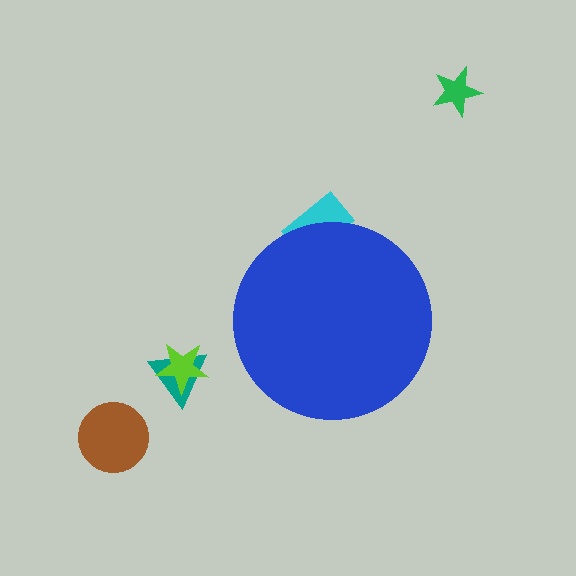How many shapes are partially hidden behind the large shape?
1 shape is partially hidden.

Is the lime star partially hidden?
No, the lime star is fully visible.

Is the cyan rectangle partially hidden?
Yes, the cyan rectangle is partially hidden behind the blue circle.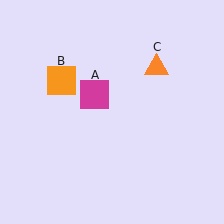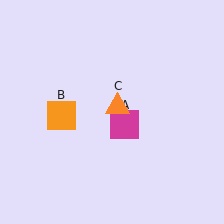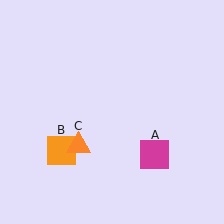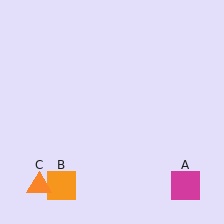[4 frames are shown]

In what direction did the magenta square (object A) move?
The magenta square (object A) moved down and to the right.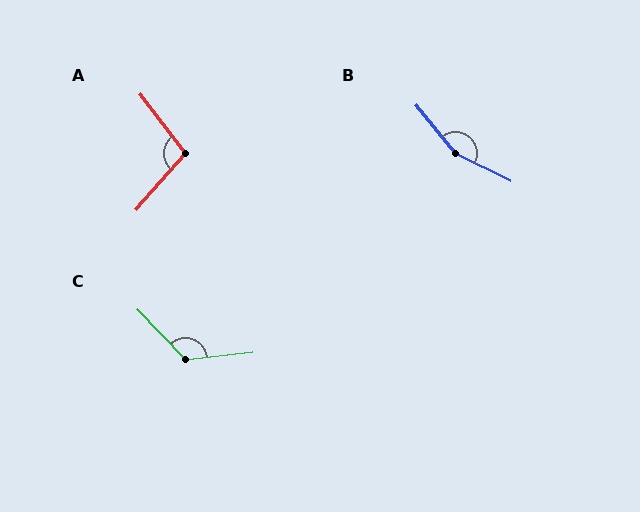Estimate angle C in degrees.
Approximately 128 degrees.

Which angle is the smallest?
A, at approximately 101 degrees.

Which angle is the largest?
B, at approximately 155 degrees.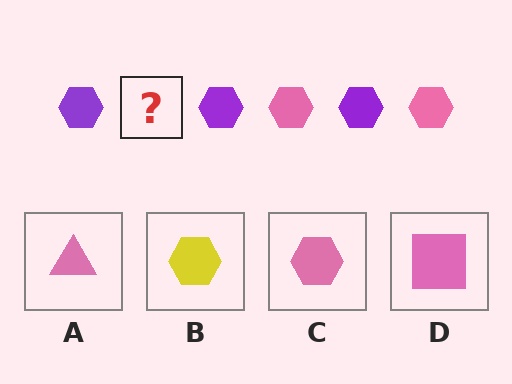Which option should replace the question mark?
Option C.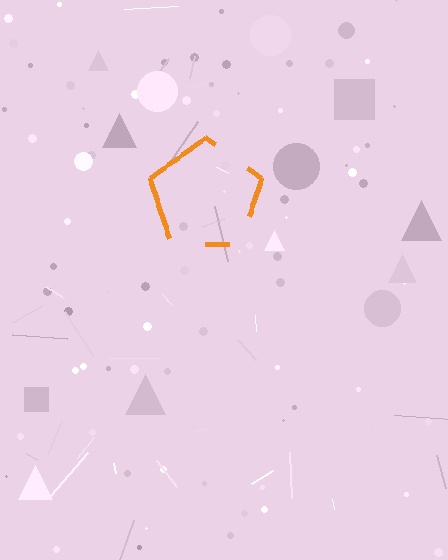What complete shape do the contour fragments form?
The contour fragments form a pentagon.